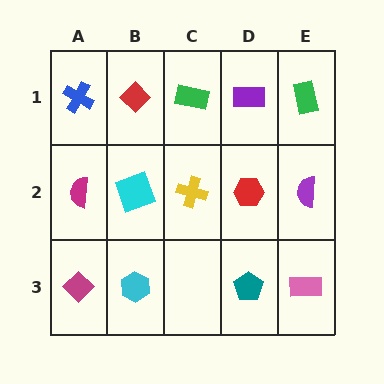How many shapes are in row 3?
4 shapes.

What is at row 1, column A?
A blue cross.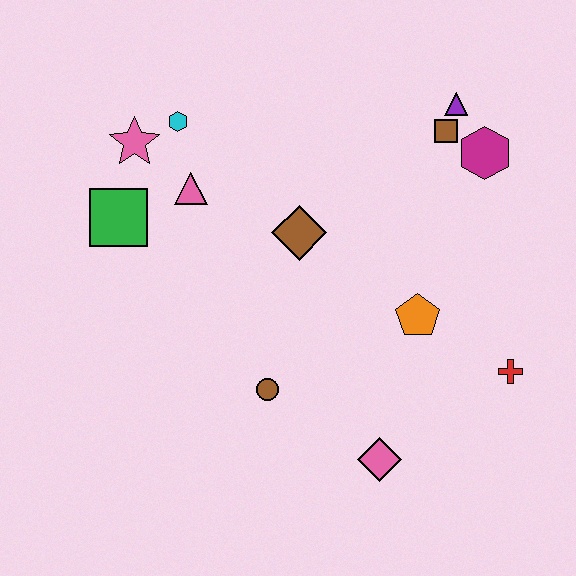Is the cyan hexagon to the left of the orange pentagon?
Yes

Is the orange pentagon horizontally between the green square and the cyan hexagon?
No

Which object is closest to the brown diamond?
The pink triangle is closest to the brown diamond.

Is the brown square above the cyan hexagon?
No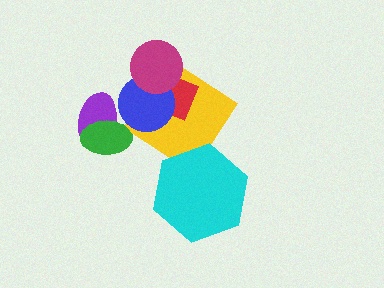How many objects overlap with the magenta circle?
3 objects overlap with the magenta circle.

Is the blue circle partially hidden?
Yes, it is partially covered by another shape.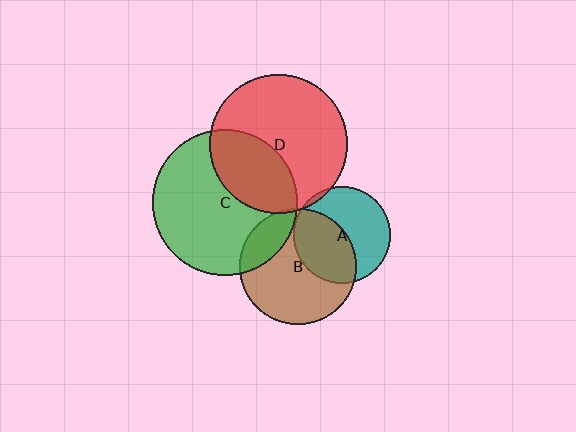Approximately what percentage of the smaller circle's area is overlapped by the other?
Approximately 35%.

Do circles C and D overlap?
Yes.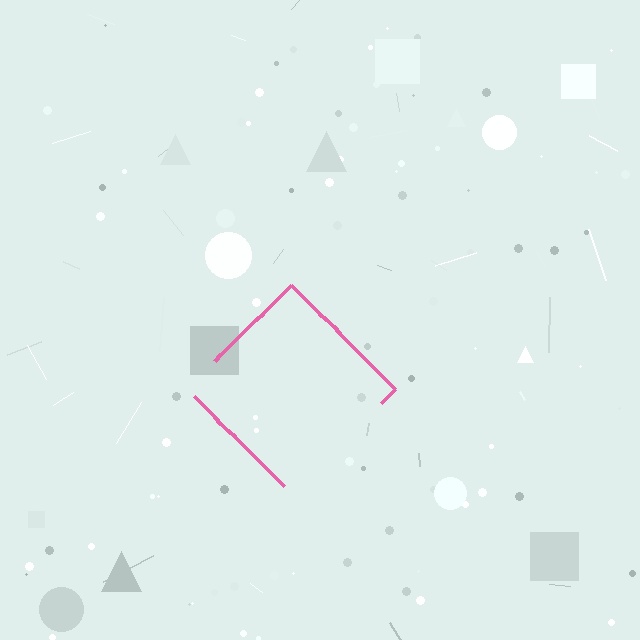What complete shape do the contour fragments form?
The contour fragments form a diamond.